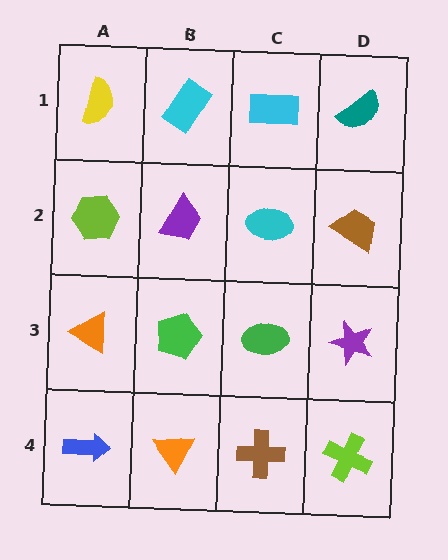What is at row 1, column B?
A cyan rectangle.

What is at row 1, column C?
A cyan rectangle.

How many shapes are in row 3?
4 shapes.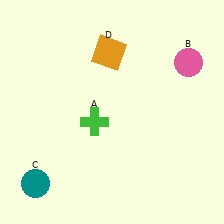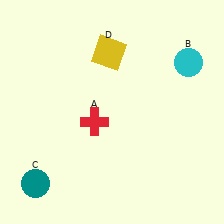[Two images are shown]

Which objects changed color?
A changed from green to red. B changed from pink to cyan. D changed from orange to yellow.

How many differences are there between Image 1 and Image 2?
There are 3 differences between the two images.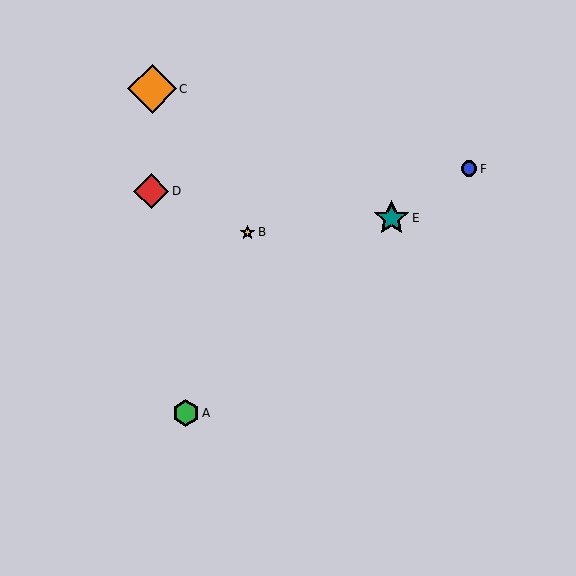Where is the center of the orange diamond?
The center of the orange diamond is at (152, 89).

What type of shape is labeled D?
Shape D is a red diamond.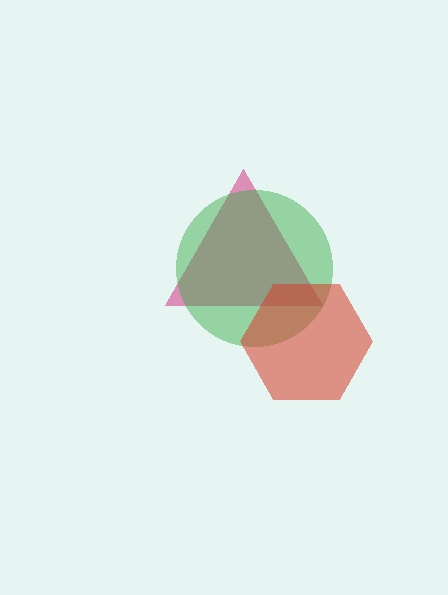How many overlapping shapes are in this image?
There are 3 overlapping shapes in the image.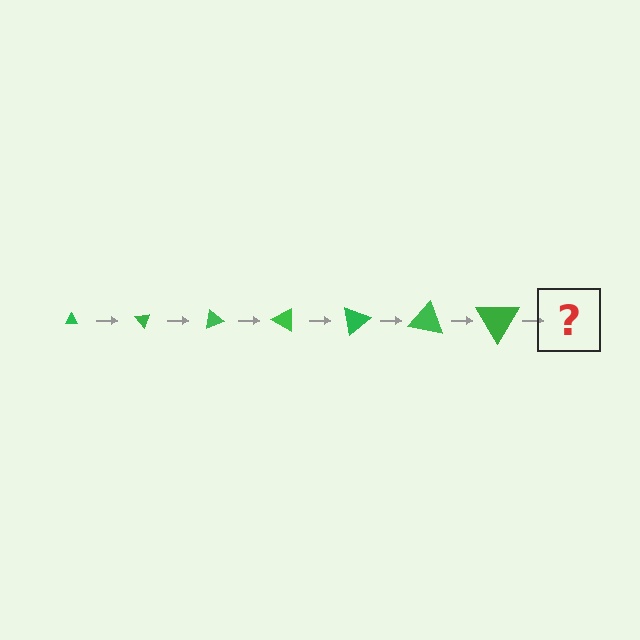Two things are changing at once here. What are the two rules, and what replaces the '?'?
The two rules are that the triangle grows larger each step and it rotates 50 degrees each step. The '?' should be a triangle, larger than the previous one and rotated 350 degrees from the start.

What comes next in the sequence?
The next element should be a triangle, larger than the previous one and rotated 350 degrees from the start.